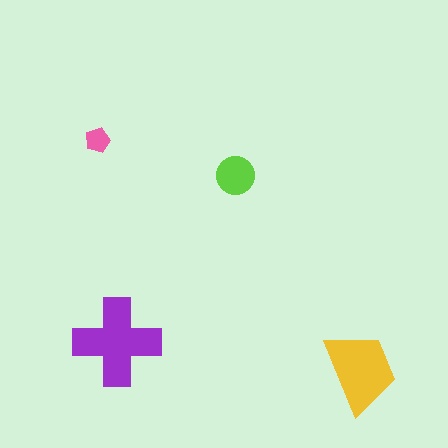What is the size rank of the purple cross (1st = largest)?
1st.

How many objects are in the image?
There are 4 objects in the image.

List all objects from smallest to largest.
The pink pentagon, the lime circle, the yellow trapezoid, the purple cross.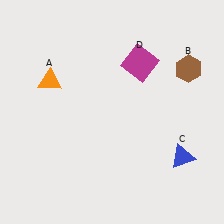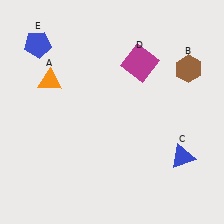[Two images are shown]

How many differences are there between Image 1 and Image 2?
There is 1 difference between the two images.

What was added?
A blue pentagon (E) was added in Image 2.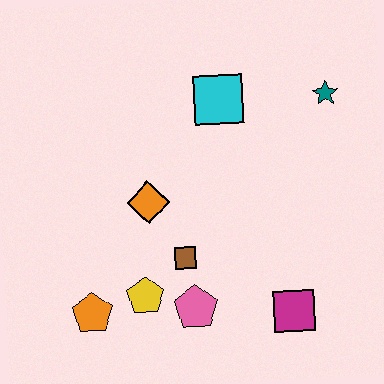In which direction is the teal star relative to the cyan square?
The teal star is to the right of the cyan square.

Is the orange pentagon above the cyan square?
No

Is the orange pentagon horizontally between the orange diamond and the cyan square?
No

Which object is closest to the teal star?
The cyan square is closest to the teal star.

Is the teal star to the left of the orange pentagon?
No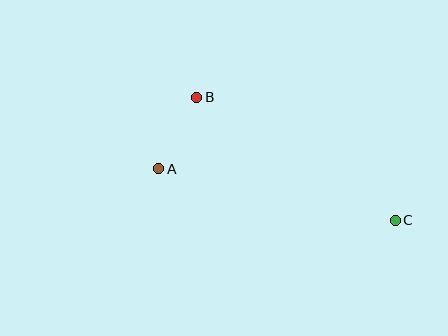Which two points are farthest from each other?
Points A and C are farthest from each other.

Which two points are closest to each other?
Points A and B are closest to each other.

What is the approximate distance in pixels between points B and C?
The distance between B and C is approximately 234 pixels.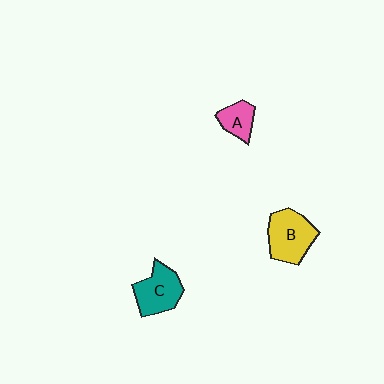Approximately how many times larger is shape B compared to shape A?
Approximately 1.9 times.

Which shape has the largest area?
Shape B (yellow).